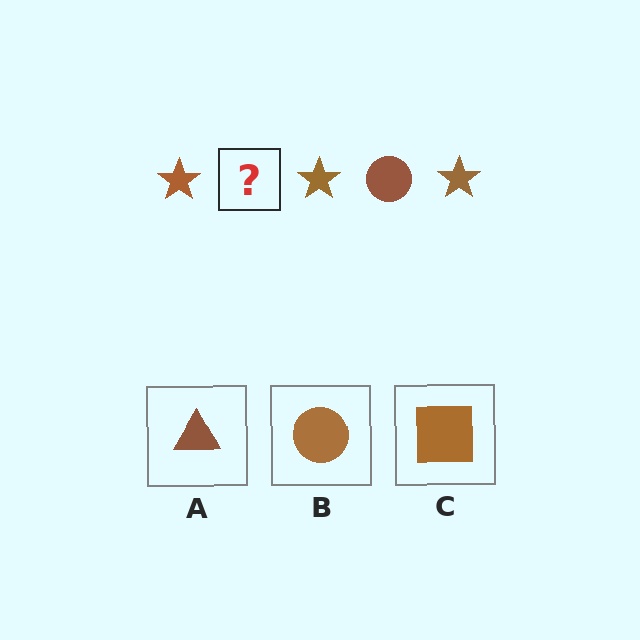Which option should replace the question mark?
Option B.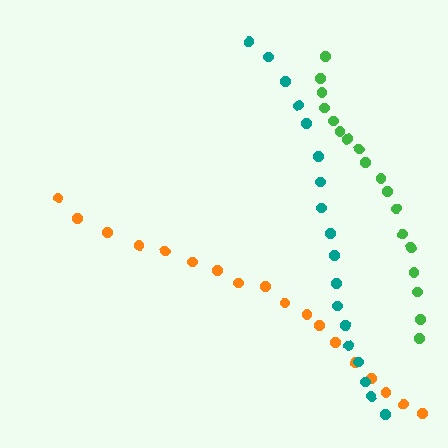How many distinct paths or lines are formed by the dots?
There are 3 distinct paths.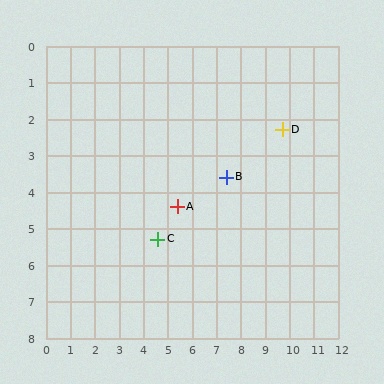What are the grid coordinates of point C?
Point C is at approximately (4.6, 5.3).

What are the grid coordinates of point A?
Point A is at approximately (5.4, 4.4).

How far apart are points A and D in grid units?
Points A and D are about 4.8 grid units apart.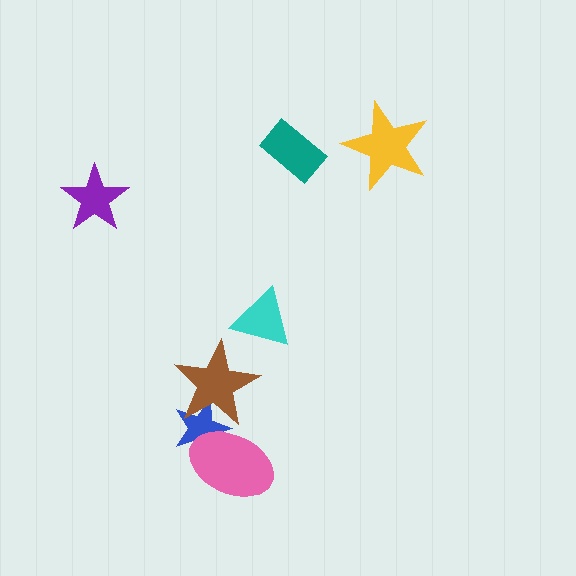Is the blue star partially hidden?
Yes, it is partially covered by another shape.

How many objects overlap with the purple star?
0 objects overlap with the purple star.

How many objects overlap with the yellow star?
0 objects overlap with the yellow star.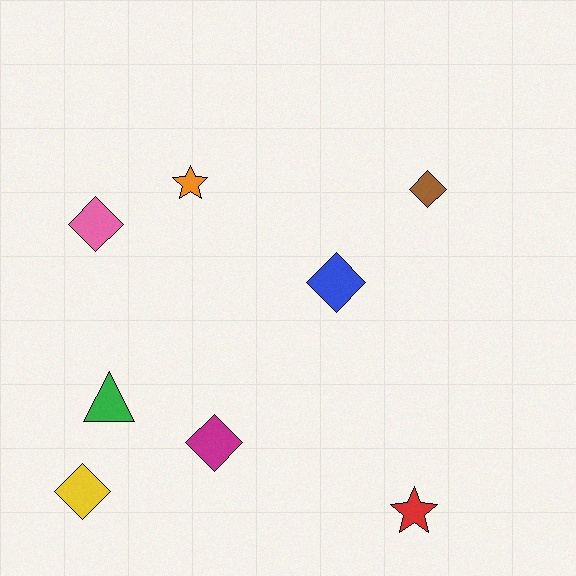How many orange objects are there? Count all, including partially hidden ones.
There is 1 orange object.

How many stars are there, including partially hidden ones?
There are 2 stars.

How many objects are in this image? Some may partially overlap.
There are 8 objects.